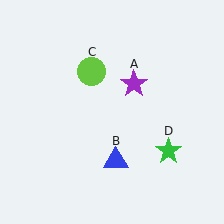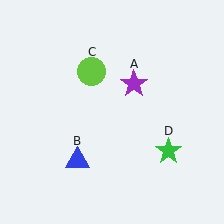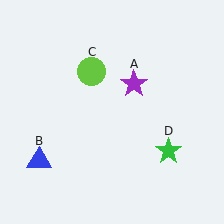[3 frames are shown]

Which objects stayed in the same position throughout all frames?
Purple star (object A) and lime circle (object C) and green star (object D) remained stationary.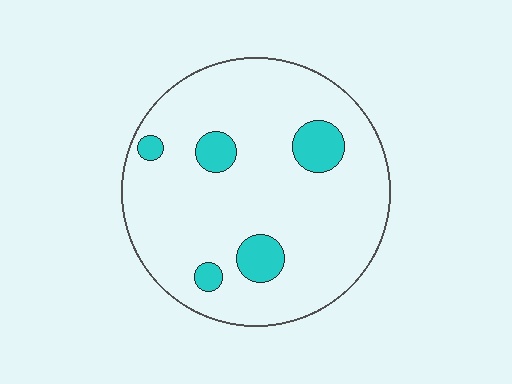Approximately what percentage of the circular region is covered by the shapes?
Approximately 10%.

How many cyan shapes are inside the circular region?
5.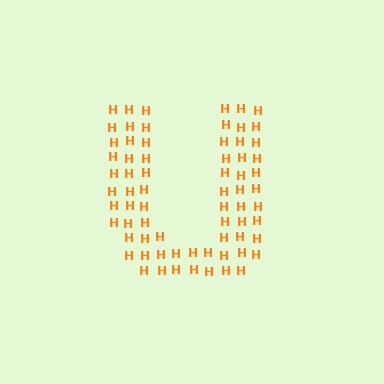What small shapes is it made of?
It is made of small letter H's.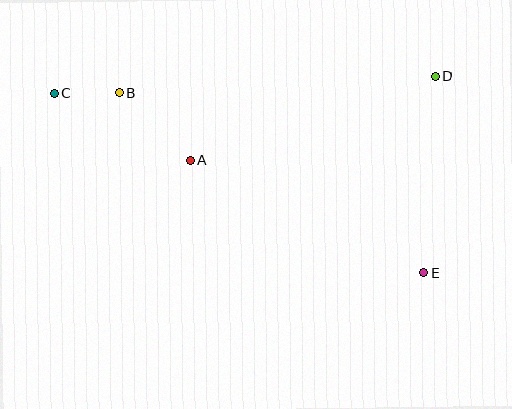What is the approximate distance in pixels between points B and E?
The distance between B and E is approximately 354 pixels.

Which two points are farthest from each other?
Points C and E are farthest from each other.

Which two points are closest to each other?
Points B and C are closest to each other.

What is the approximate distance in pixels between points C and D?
The distance between C and D is approximately 382 pixels.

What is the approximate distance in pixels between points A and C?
The distance between A and C is approximately 152 pixels.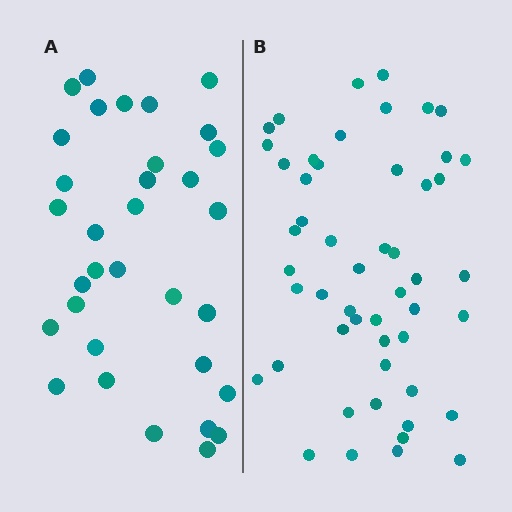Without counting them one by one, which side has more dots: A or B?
Region B (the right region) has more dots.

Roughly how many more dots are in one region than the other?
Region B has approximately 20 more dots than region A.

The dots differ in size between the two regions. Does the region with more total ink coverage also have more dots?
No. Region A has more total ink coverage because its dots are larger, but region B actually contains more individual dots. Total area can be misleading — the number of items is what matters here.